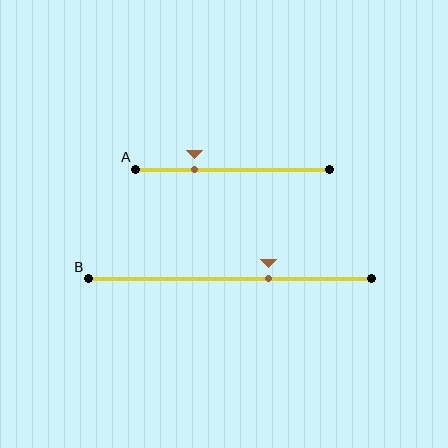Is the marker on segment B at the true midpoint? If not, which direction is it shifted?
No, the marker on segment B is shifted to the right by about 14% of the segment length.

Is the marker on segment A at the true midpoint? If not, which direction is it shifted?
No, the marker on segment A is shifted to the left by about 19% of the segment length.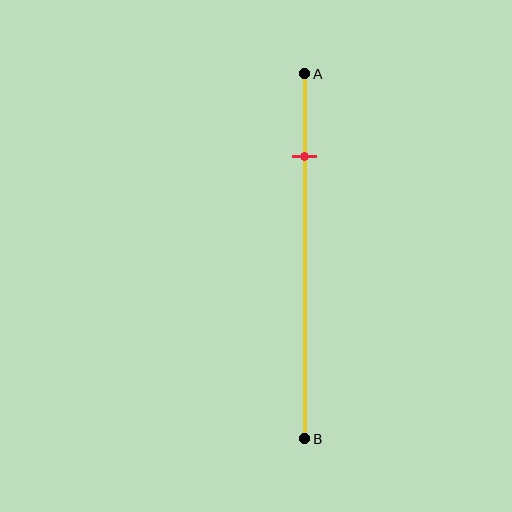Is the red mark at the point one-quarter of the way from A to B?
Yes, the mark is approximately at the one-quarter point.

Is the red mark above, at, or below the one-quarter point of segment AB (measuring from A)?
The red mark is approximately at the one-quarter point of segment AB.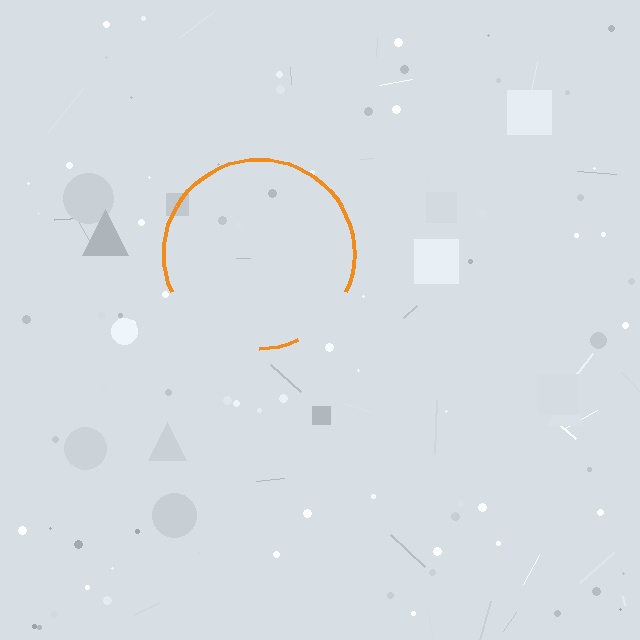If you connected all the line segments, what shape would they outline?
They would outline a circle.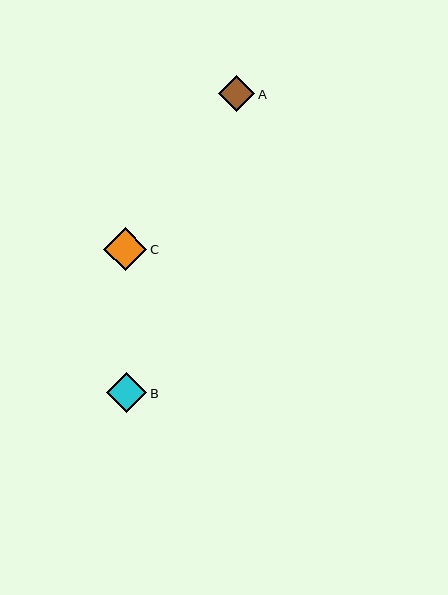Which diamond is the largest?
Diamond C is the largest with a size of approximately 43 pixels.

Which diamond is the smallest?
Diamond A is the smallest with a size of approximately 37 pixels.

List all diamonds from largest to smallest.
From largest to smallest: C, B, A.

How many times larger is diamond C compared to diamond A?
Diamond C is approximately 1.2 times the size of diamond A.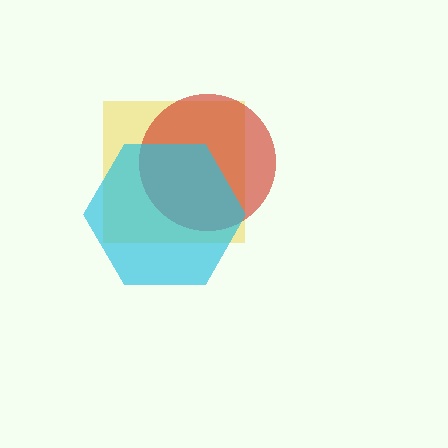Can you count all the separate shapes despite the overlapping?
Yes, there are 3 separate shapes.